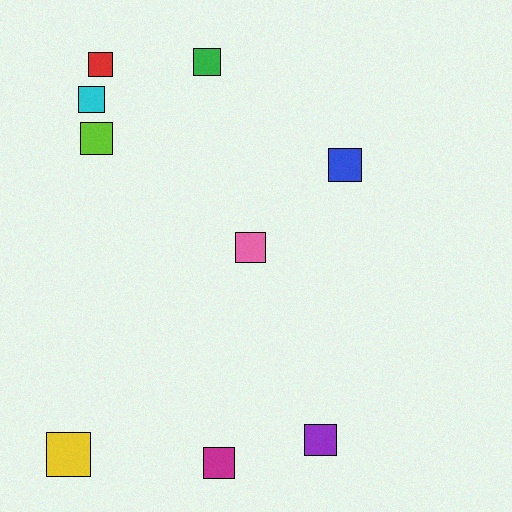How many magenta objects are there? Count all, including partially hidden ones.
There is 1 magenta object.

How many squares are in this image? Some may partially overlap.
There are 9 squares.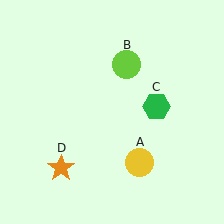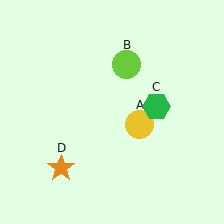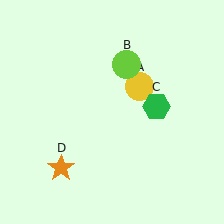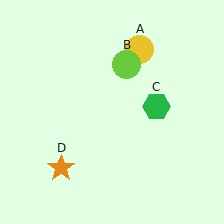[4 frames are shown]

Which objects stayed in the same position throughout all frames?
Lime circle (object B) and green hexagon (object C) and orange star (object D) remained stationary.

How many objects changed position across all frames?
1 object changed position: yellow circle (object A).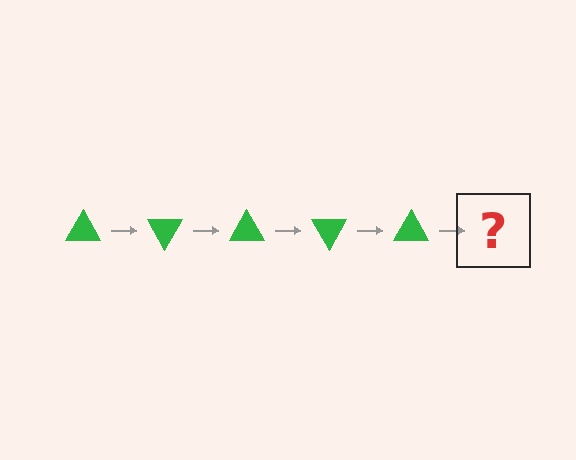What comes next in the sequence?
The next element should be a green triangle rotated 300 degrees.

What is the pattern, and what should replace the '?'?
The pattern is that the triangle rotates 60 degrees each step. The '?' should be a green triangle rotated 300 degrees.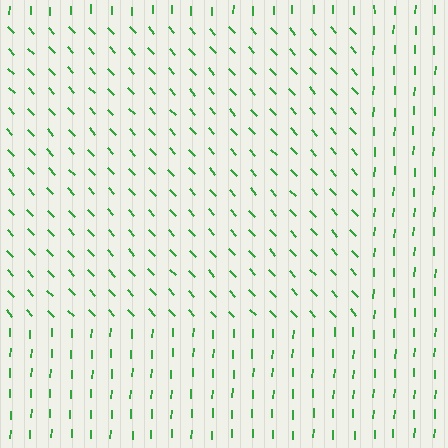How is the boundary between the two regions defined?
The boundary is defined purely by a change in line orientation (approximately 45 degrees difference). All lines are the same color and thickness.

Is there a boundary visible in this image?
Yes, there is a texture boundary formed by a change in line orientation.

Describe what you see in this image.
The image is filled with small green line segments. A rectangle region in the image has lines oriented differently from the surrounding lines, creating a visible texture boundary.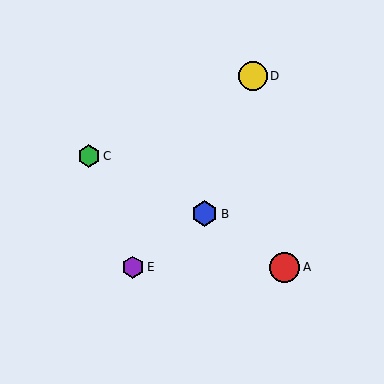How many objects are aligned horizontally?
2 objects (A, E) are aligned horizontally.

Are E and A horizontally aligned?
Yes, both are at y≈267.